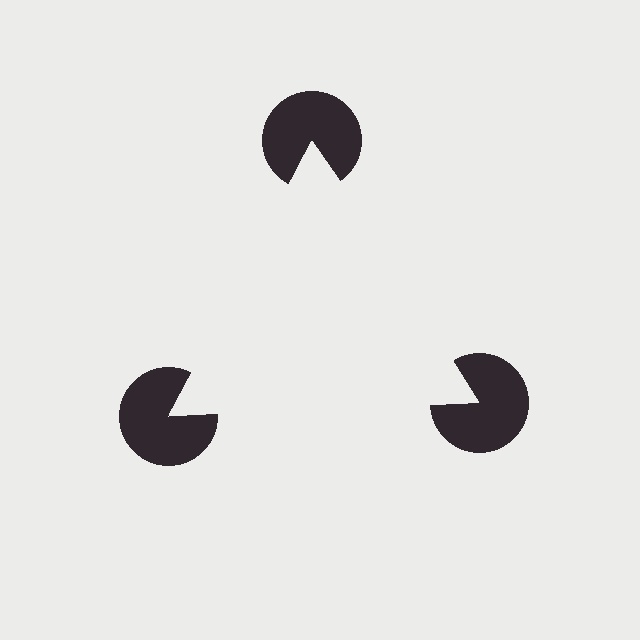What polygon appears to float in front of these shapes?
An illusory triangle — its edges are inferred from the aligned wedge cuts in the pac-man discs, not physically drawn.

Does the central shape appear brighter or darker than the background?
It typically appears slightly brighter than the background, even though no actual brightness change is drawn.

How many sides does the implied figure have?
3 sides.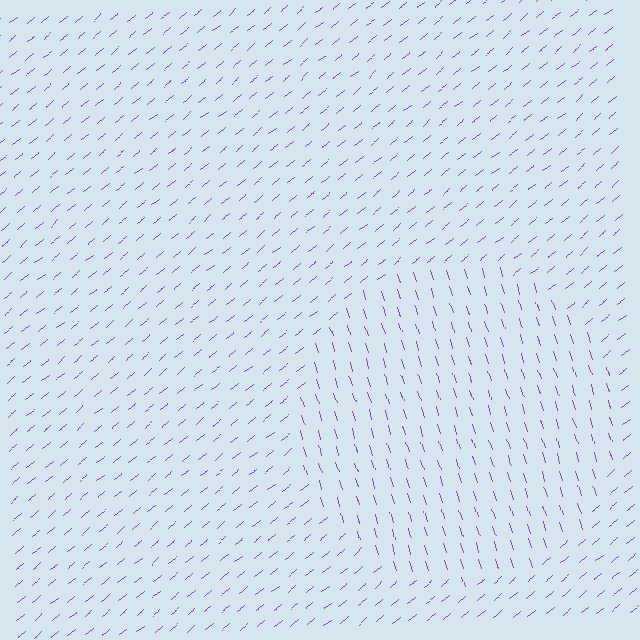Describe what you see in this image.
The image is filled with small purple line segments. A circle region in the image has lines oriented differently from the surrounding lines, creating a visible texture boundary.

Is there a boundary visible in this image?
Yes, there is a texture boundary formed by a change in line orientation.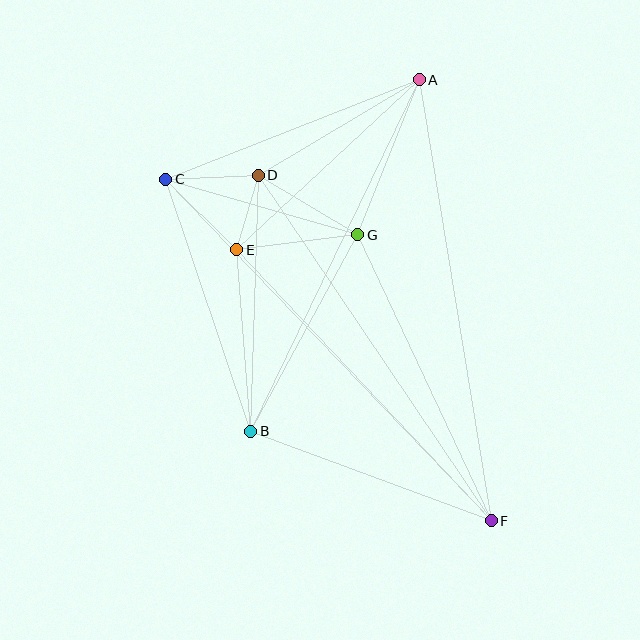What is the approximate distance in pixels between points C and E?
The distance between C and E is approximately 100 pixels.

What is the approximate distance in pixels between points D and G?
The distance between D and G is approximately 116 pixels.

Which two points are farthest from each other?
Points C and F are farthest from each other.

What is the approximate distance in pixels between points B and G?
The distance between B and G is approximately 224 pixels.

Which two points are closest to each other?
Points D and E are closest to each other.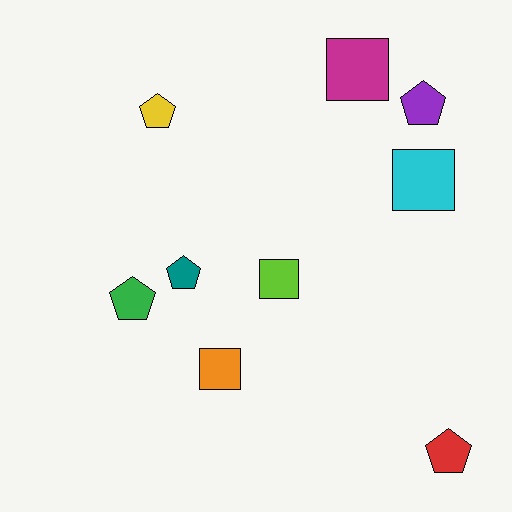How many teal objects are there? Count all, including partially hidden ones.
There is 1 teal object.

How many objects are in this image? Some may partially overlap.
There are 9 objects.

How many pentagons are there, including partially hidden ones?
There are 5 pentagons.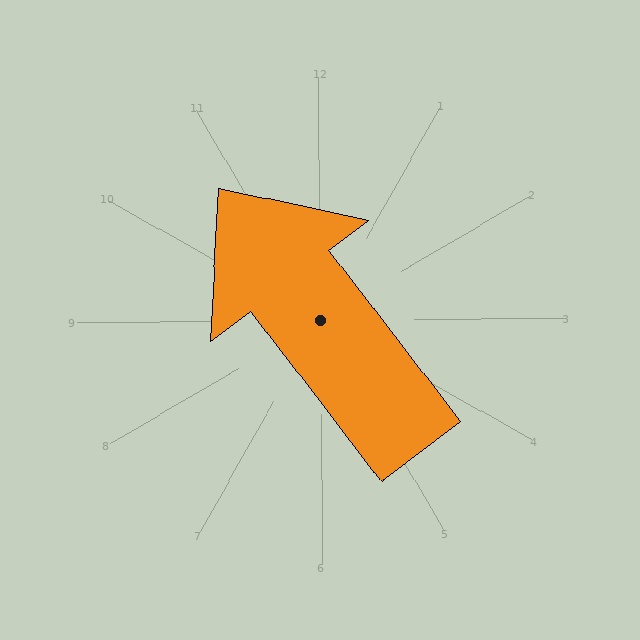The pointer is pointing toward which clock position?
Roughly 11 o'clock.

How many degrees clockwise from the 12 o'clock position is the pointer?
Approximately 323 degrees.